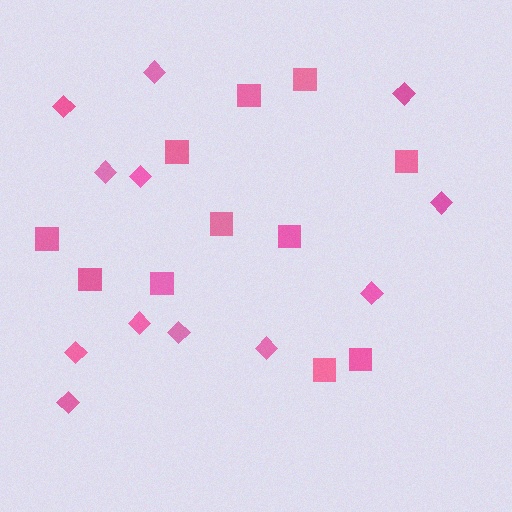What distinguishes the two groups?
There are 2 groups: one group of diamonds (12) and one group of squares (11).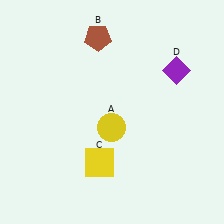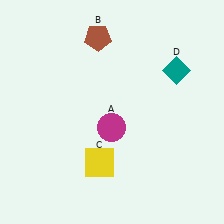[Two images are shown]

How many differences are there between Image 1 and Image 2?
There are 2 differences between the two images.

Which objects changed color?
A changed from yellow to magenta. D changed from purple to teal.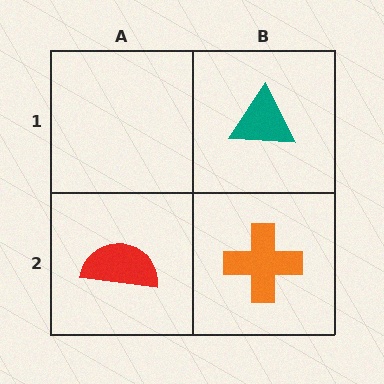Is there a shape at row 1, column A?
No, that cell is empty.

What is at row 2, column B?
An orange cross.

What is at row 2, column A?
A red semicircle.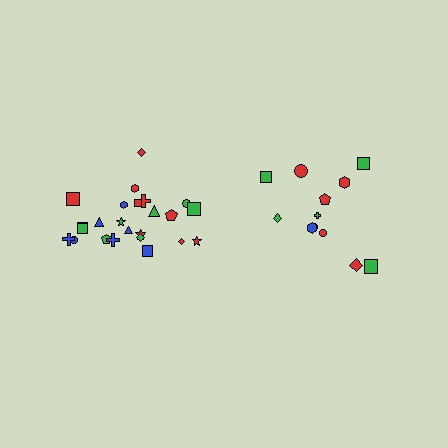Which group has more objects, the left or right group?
The left group.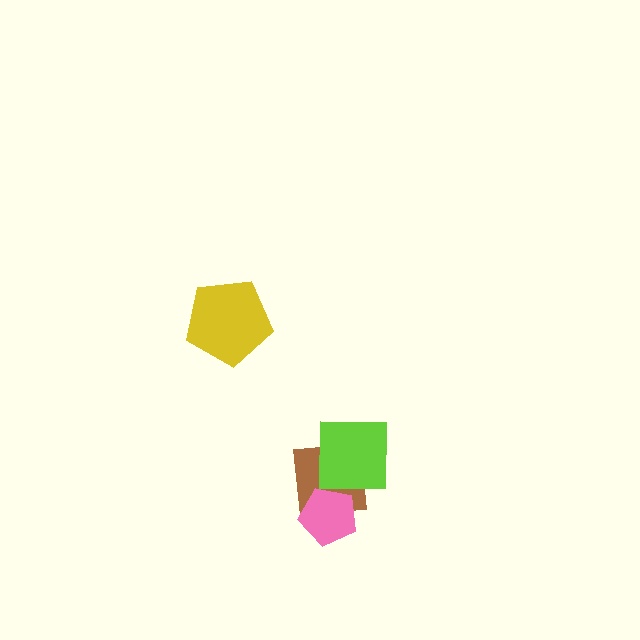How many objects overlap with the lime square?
1 object overlaps with the lime square.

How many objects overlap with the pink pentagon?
1 object overlaps with the pink pentagon.